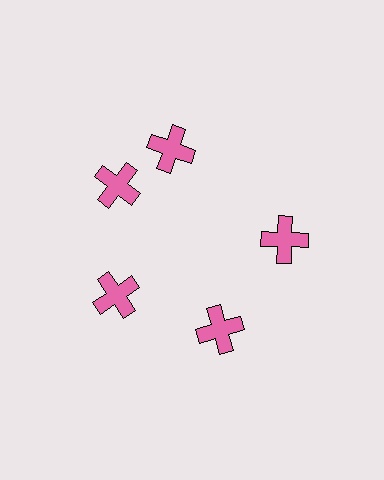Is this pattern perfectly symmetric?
No. The 5 pink crosses are arranged in a ring, but one element near the 1 o'clock position is rotated out of alignment along the ring, breaking the 5-fold rotational symmetry.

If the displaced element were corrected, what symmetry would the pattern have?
It would have 5-fold rotational symmetry — the pattern would map onto itself every 72 degrees.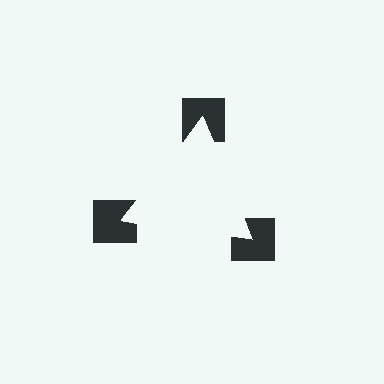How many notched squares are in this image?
There are 3 — one at each vertex of the illusory triangle.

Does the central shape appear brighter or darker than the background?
It typically appears slightly brighter than the background, even though no actual brightness change is drawn.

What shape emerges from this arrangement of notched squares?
An illusory triangle — its edges are inferred from the aligned wedge cuts in the notched squares, not physically drawn.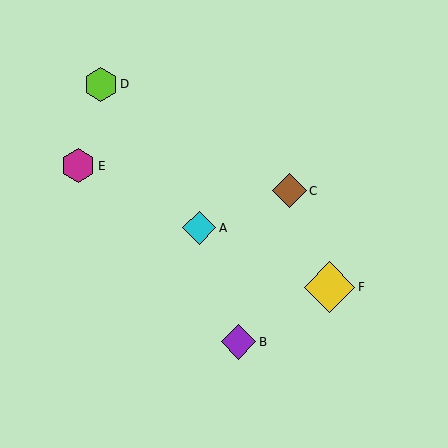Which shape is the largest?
The yellow diamond (labeled F) is the largest.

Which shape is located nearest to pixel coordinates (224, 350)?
The purple diamond (labeled B) at (239, 342) is nearest to that location.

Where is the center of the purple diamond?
The center of the purple diamond is at (239, 342).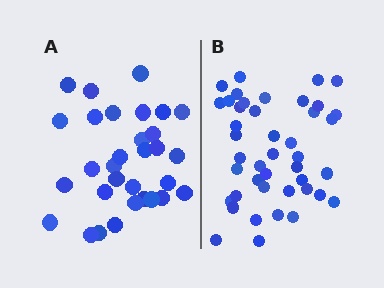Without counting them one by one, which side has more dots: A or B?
Region B (the right region) has more dots.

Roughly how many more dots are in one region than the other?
Region B has roughly 12 or so more dots than region A.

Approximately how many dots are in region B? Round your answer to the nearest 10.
About 40 dots. (The exact count is 43, which rounds to 40.)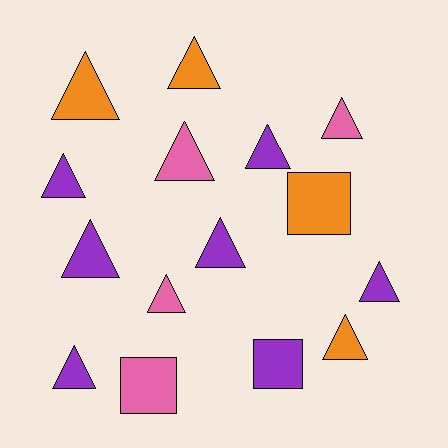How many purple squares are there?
There is 1 purple square.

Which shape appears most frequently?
Triangle, with 12 objects.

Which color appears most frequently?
Purple, with 7 objects.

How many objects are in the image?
There are 15 objects.